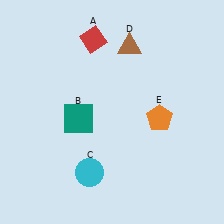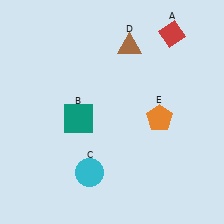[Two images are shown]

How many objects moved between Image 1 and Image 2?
1 object moved between the two images.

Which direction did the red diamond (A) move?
The red diamond (A) moved right.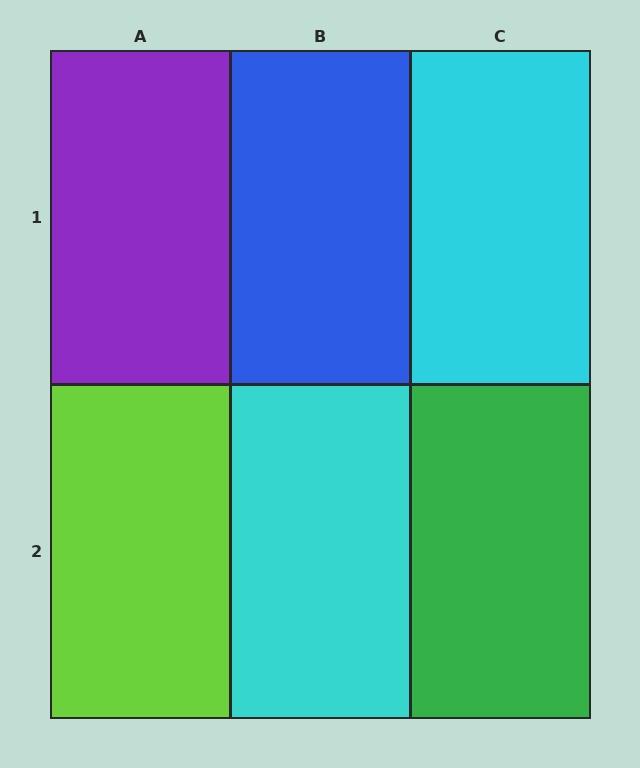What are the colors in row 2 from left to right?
Lime, cyan, green.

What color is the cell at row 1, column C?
Cyan.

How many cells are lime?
1 cell is lime.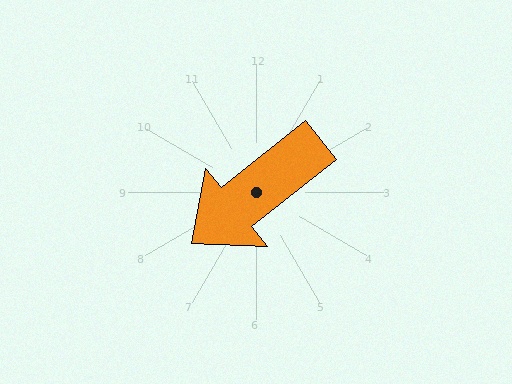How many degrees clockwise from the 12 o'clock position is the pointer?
Approximately 232 degrees.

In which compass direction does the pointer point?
Southwest.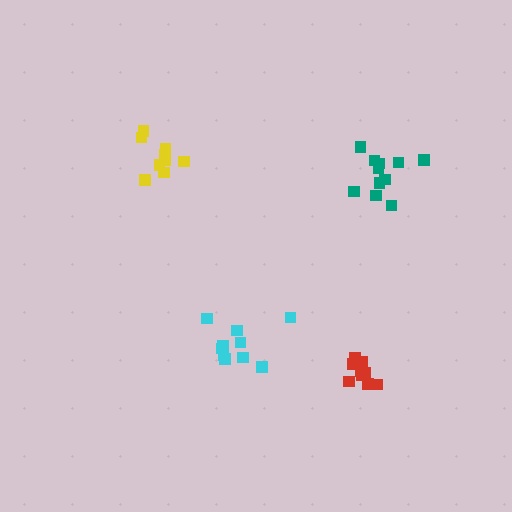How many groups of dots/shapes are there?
There are 4 groups.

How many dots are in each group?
Group 1: 9 dots, Group 2: 11 dots, Group 3: 10 dots, Group 4: 11 dots (41 total).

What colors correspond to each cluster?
The clusters are colored: yellow, red, cyan, teal.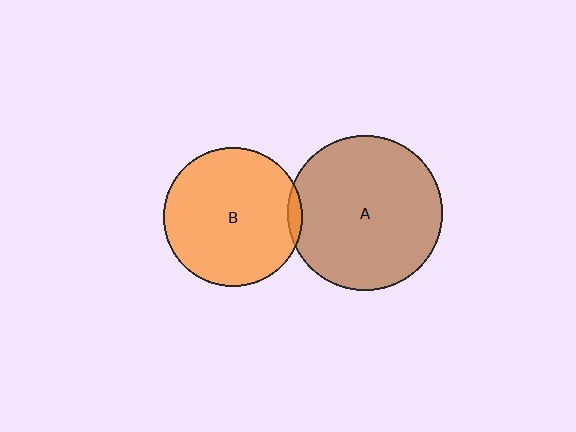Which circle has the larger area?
Circle A (brown).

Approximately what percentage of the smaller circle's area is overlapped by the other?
Approximately 5%.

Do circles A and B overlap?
Yes.